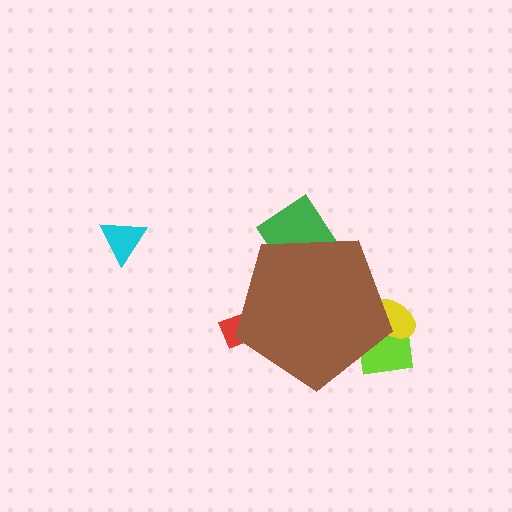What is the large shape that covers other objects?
A brown pentagon.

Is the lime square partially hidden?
Yes, the lime square is partially hidden behind the brown pentagon.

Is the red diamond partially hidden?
Yes, the red diamond is partially hidden behind the brown pentagon.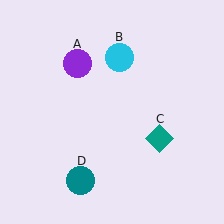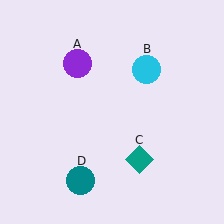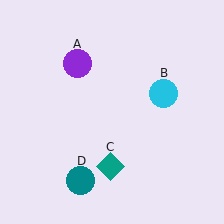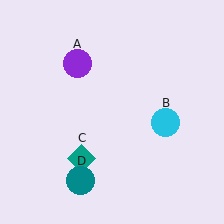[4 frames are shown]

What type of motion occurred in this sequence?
The cyan circle (object B), teal diamond (object C) rotated clockwise around the center of the scene.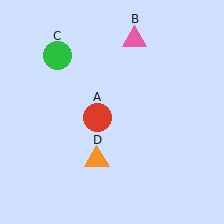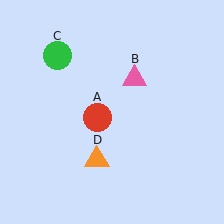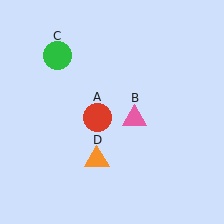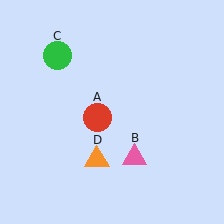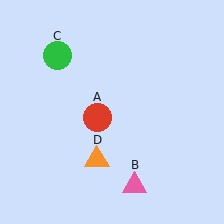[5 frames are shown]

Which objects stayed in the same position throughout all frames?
Red circle (object A) and green circle (object C) and orange triangle (object D) remained stationary.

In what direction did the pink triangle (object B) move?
The pink triangle (object B) moved down.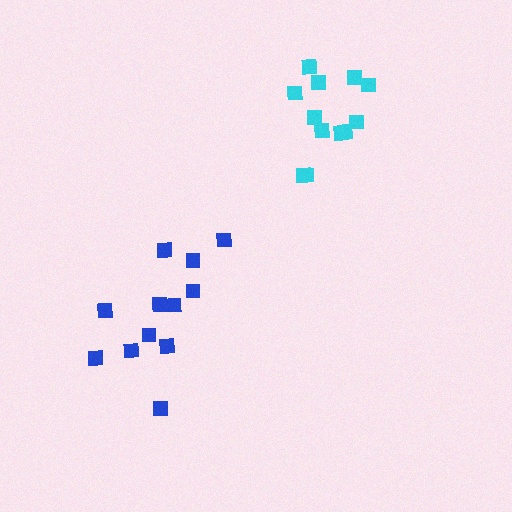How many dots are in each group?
Group 1: 12 dots, Group 2: 13 dots (25 total).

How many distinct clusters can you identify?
There are 2 distinct clusters.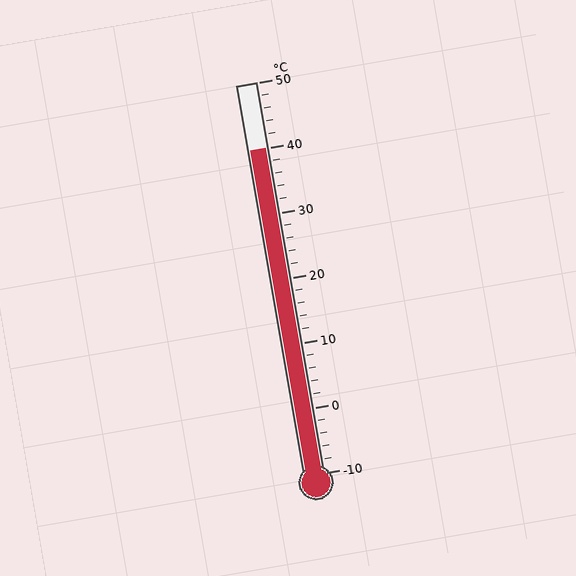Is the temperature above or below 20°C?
The temperature is above 20°C.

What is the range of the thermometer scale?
The thermometer scale ranges from -10°C to 50°C.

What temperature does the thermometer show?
The thermometer shows approximately 40°C.